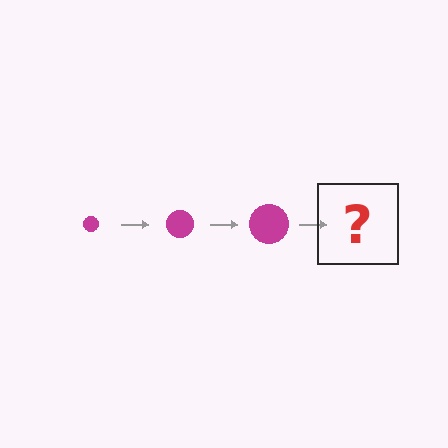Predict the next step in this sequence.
The next step is a magenta circle, larger than the previous one.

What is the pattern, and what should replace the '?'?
The pattern is that the circle gets progressively larger each step. The '?' should be a magenta circle, larger than the previous one.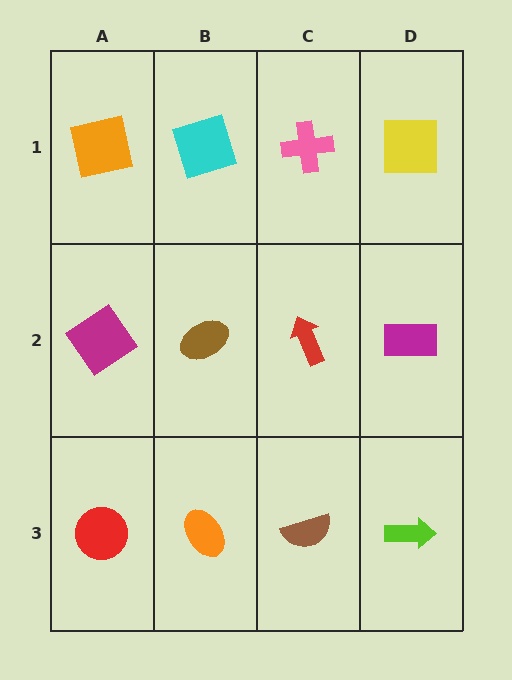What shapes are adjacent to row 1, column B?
A brown ellipse (row 2, column B), an orange square (row 1, column A), a pink cross (row 1, column C).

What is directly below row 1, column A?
A magenta diamond.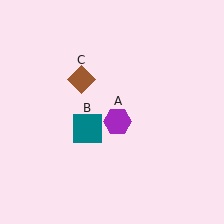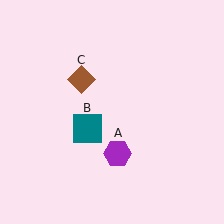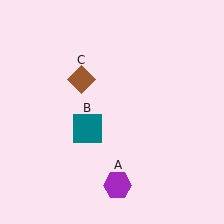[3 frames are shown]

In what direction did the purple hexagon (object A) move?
The purple hexagon (object A) moved down.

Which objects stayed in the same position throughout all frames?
Teal square (object B) and brown diamond (object C) remained stationary.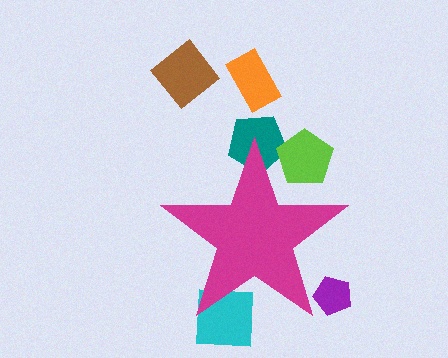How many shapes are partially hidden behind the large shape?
4 shapes are partially hidden.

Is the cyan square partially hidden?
Yes, the cyan square is partially hidden behind the magenta star.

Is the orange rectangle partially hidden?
No, the orange rectangle is fully visible.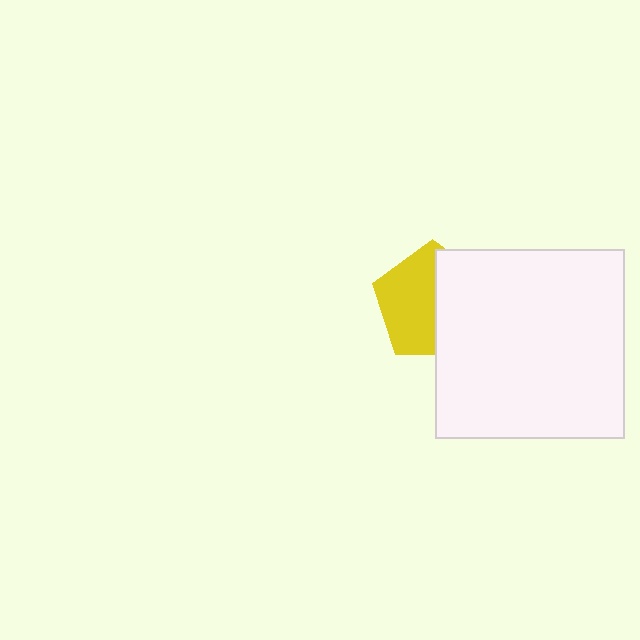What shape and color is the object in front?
The object in front is a white square.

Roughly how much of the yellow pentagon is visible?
About half of it is visible (roughly 54%).